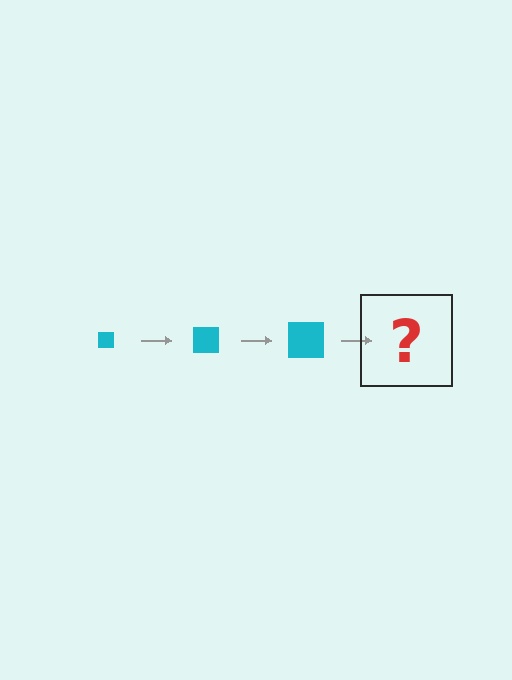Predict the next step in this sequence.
The next step is a cyan square, larger than the previous one.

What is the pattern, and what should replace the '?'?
The pattern is that the square gets progressively larger each step. The '?' should be a cyan square, larger than the previous one.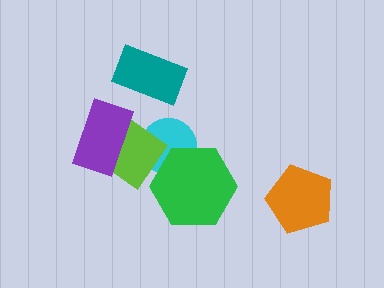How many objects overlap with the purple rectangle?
1 object overlaps with the purple rectangle.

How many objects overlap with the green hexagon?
2 objects overlap with the green hexagon.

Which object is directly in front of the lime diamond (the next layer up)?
The purple rectangle is directly in front of the lime diamond.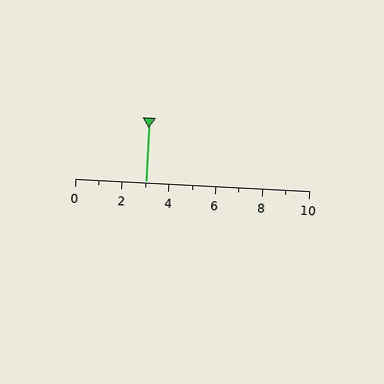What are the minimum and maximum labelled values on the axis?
The axis runs from 0 to 10.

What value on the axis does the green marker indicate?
The marker indicates approximately 3.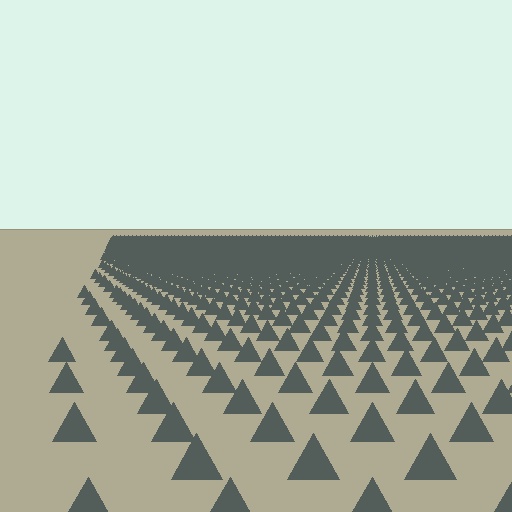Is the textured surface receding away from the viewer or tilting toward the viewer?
The surface is receding away from the viewer. Texture elements get smaller and denser toward the top.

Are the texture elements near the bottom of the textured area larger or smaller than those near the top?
Larger. Near the bottom, elements are closer to the viewer and appear at a bigger on-screen size.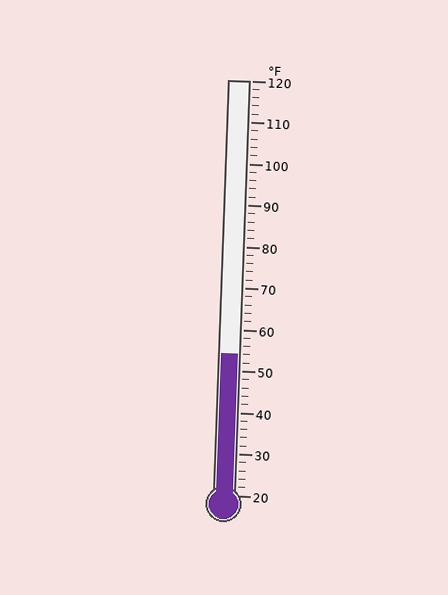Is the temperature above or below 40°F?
The temperature is above 40°F.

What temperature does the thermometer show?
The thermometer shows approximately 54°F.